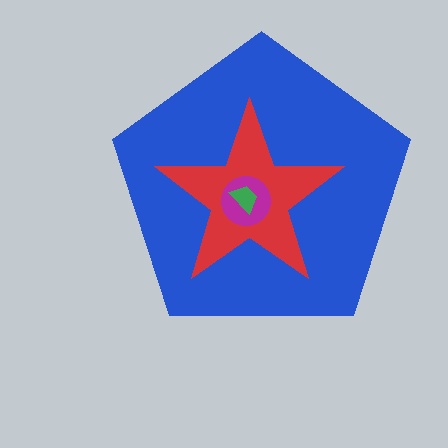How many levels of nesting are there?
4.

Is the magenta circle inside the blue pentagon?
Yes.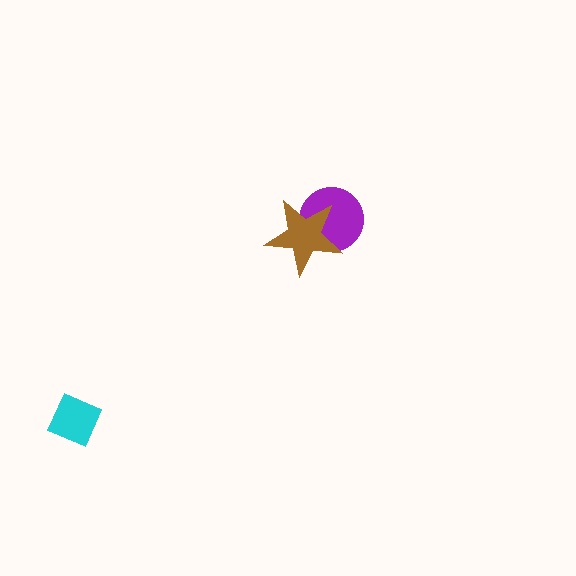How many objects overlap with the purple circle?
1 object overlaps with the purple circle.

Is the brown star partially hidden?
No, no other shape covers it.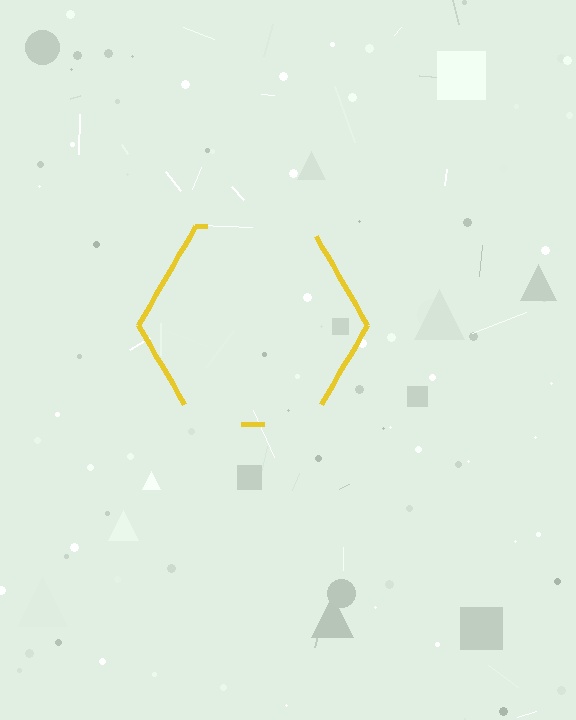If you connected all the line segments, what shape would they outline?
They would outline a hexagon.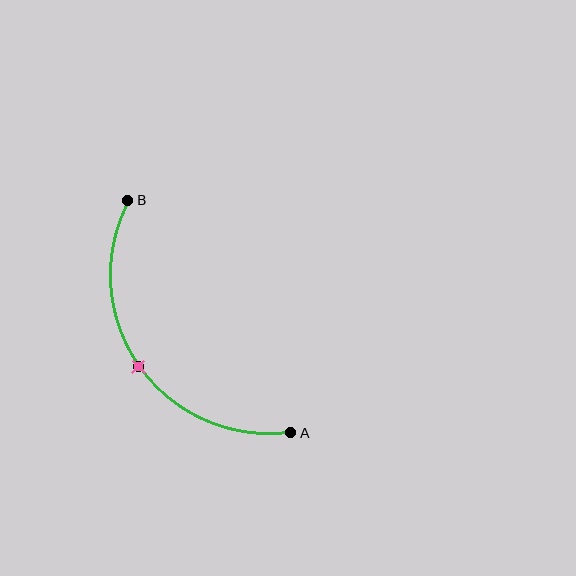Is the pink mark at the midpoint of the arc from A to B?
Yes. The pink mark lies on the arc at equal arc-length from both A and B — it is the arc midpoint.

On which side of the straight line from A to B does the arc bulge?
The arc bulges below and to the left of the straight line connecting A and B.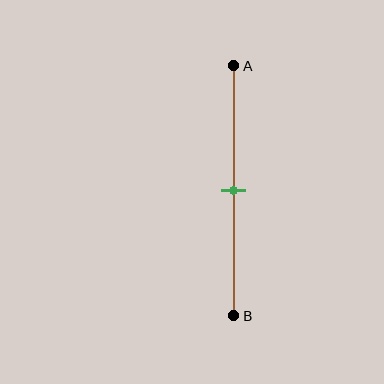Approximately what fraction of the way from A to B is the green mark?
The green mark is approximately 50% of the way from A to B.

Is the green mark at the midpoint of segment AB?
Yes, the mark is approximately at the midpoint.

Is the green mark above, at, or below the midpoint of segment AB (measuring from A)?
The green mark is approximately at the midpoint of segment AB.